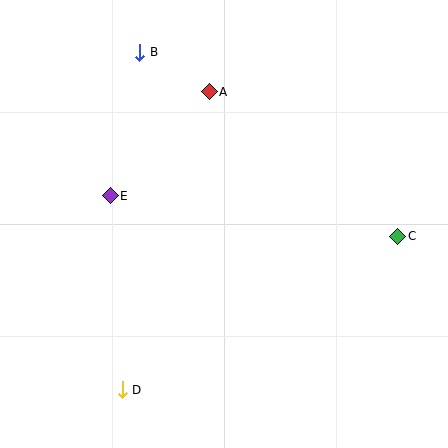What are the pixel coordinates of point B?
Point B is at (140, 52).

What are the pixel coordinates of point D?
Point D is at (122, 390).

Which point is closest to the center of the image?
Point E at (110, 196) is closest to the center.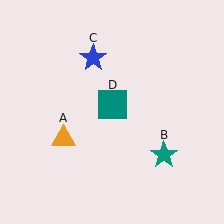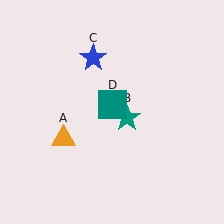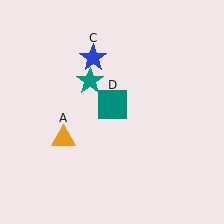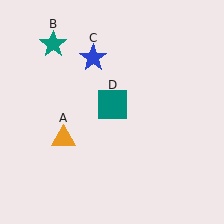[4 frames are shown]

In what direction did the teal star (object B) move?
The teal star (object B) moved up and to the left.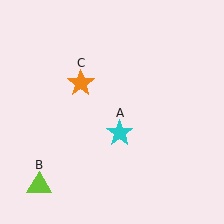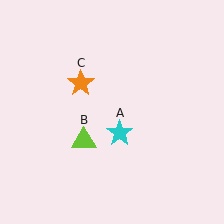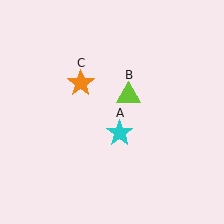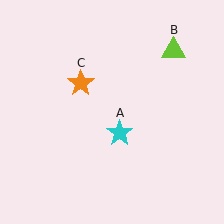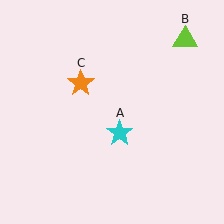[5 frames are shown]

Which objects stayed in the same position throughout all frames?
Cyan star (object A) and orange star (object C) remained stationary.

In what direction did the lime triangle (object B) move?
The lime triangle (object B) moved up and to the right.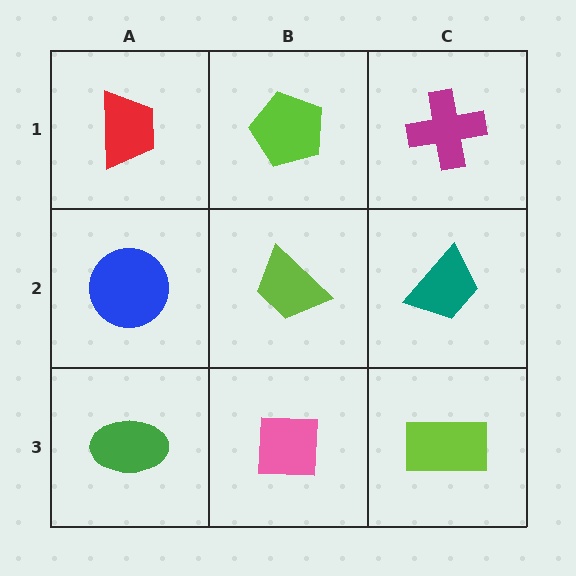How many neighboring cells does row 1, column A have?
2.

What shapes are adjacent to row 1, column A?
A blue circle (row 2, column A), a lime pentagon (row 1, column B).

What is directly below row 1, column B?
A lime trapezoid.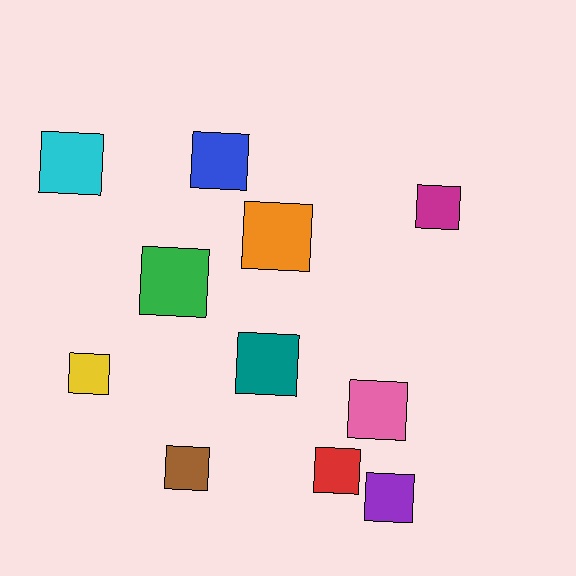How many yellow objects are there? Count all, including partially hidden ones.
There is 1 yellow object.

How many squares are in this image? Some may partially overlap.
There are 11 squares.